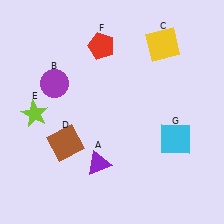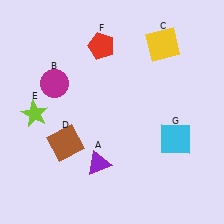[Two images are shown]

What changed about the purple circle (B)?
In Image 1, B is purple. In Image 2, it changed to magenta.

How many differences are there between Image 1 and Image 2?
There is 1 difference between the two images.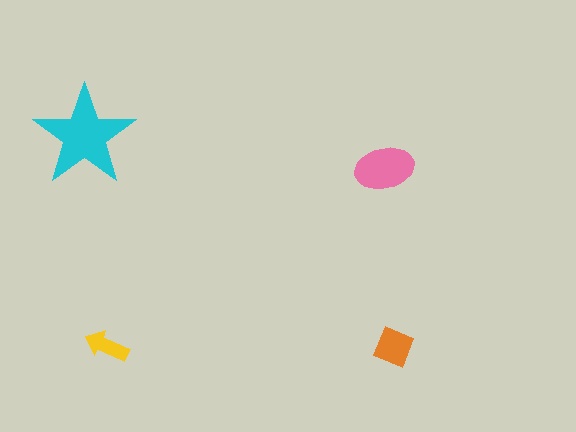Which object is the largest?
The cyan star.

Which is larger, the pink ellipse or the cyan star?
The cyan star.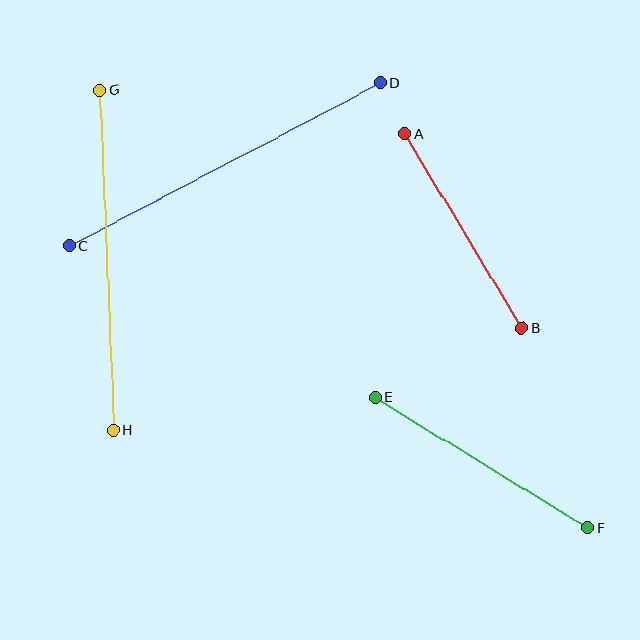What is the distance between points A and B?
The distance is approximately 228 pixels.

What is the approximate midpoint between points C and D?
The midpoint is at approximately (225, 164) pixels.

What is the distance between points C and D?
The distance is approximately 351 pixels.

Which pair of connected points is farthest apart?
Points C and D are farthest apart.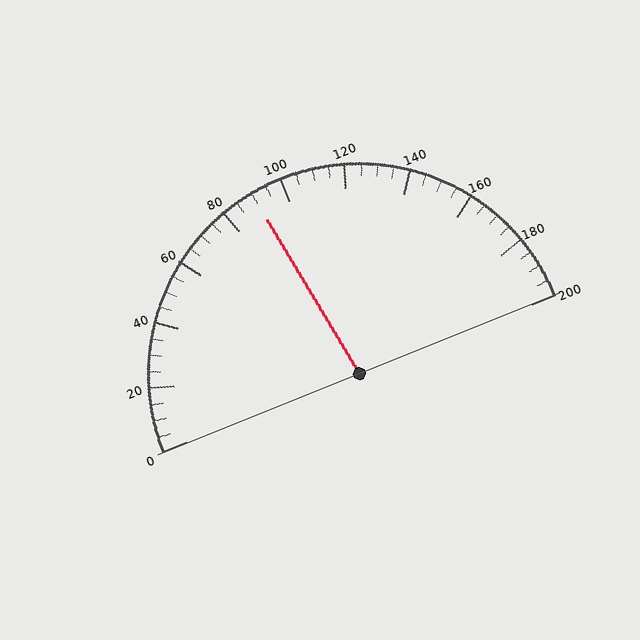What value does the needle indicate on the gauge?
The needle indicates approximately 90.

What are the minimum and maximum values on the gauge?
The gauge ranges from 0 to 200.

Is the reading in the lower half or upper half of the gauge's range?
The reading is in the lower half of the range (0 to 200).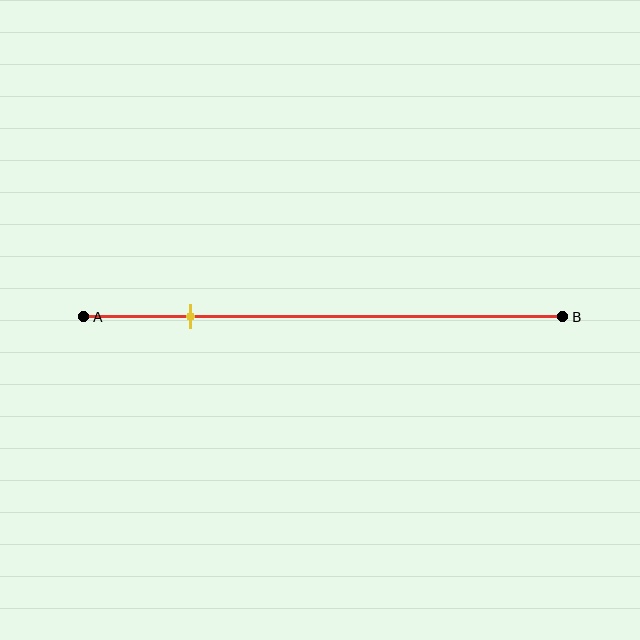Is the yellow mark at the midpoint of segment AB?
No, the mark is at about 20% from A, not at the 50% midpoint.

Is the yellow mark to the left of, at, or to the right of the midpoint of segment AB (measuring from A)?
The yellow mark is to the left of the midpoint of segment AB.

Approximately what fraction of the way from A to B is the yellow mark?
The yellow mark is approximately 20% of the way from A to B.